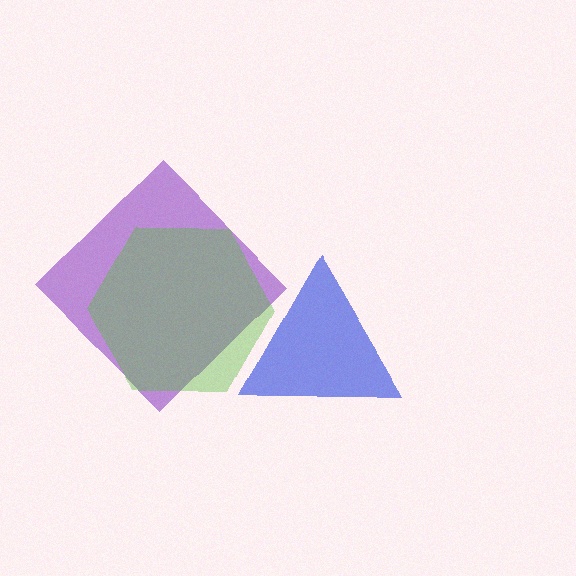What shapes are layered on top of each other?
The layered shapes are: a purple diamond, a blue triangle, a lime hexagon.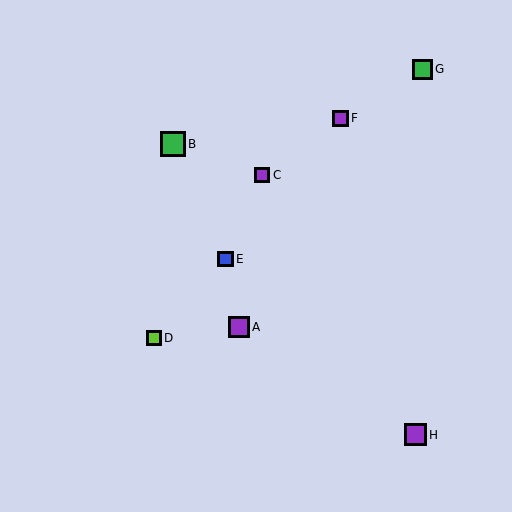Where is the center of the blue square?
The center of the blue square is at (225, 259).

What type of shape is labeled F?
Shape F is a purple square.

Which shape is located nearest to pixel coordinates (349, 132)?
The purple square (labeled F) at (340, 118) is nearest to that location.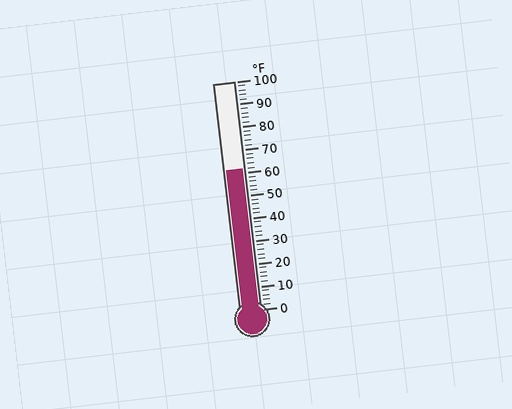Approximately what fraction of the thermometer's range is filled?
The thermometer is filled to approximately 60% of its range.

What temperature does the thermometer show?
The thermometer shows approximately 62°F.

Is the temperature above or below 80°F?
The temperature is below 80°F.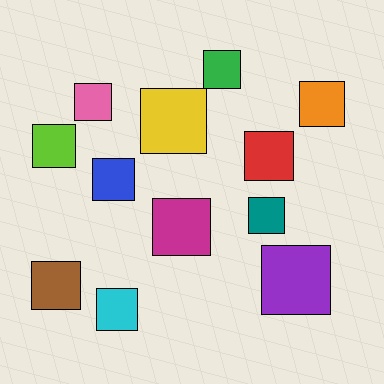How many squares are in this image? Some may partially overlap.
There are 12 squares.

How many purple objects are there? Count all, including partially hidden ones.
There is 1 purple object.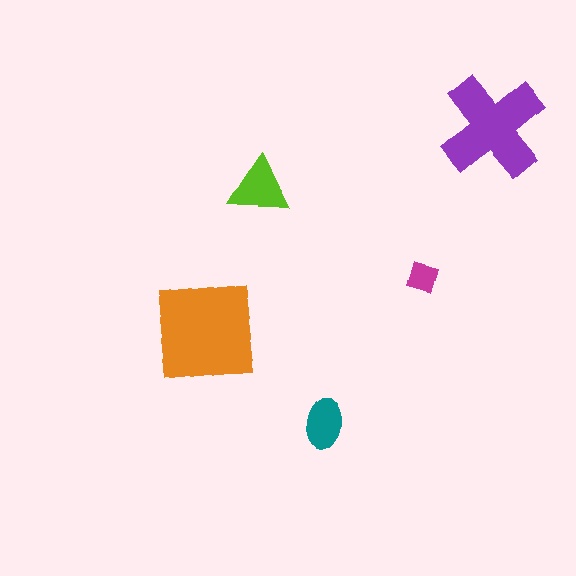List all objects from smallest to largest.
The magenta square, the teal ellipse, the lime triangle, the purple cross, the orange square.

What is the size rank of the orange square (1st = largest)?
1st.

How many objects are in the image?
There are 5 objects in the image.